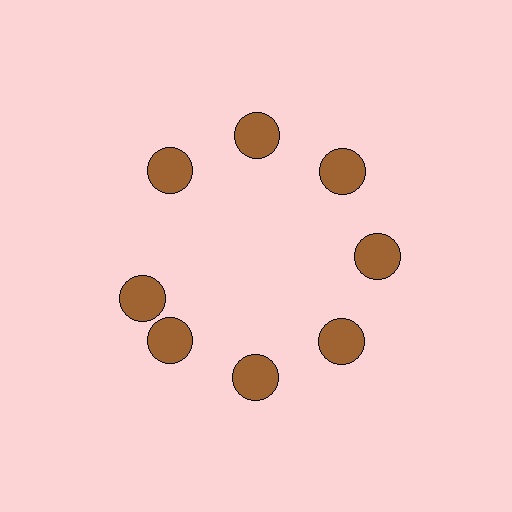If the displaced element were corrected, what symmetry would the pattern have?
It would have 8-fold rotational symmetry — the pattern would map onto itself every 45 degrees.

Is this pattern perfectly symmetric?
No. The 8 brown circles are arranged in a ring, but one element near the 9 o'clock position is rotated out of alignment along the ring, breaking the 8-fold rotational symmetry.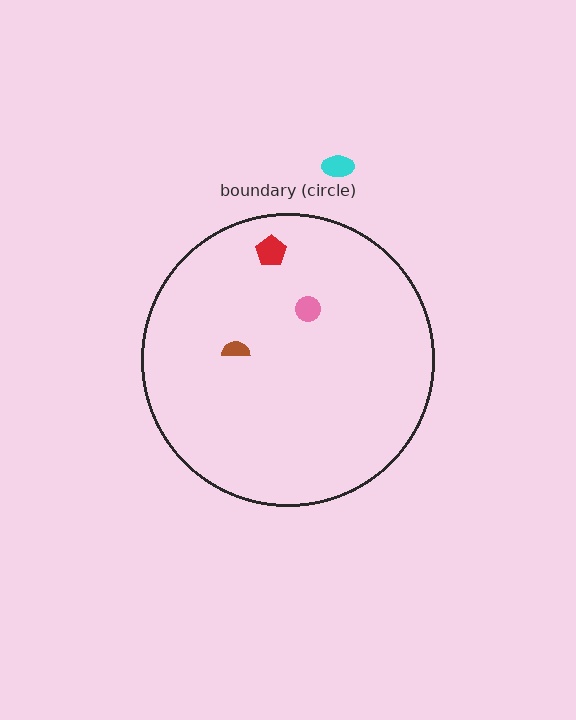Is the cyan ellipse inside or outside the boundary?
Outside.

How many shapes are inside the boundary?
3 inside, 1 outside.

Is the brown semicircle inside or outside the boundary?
Inside.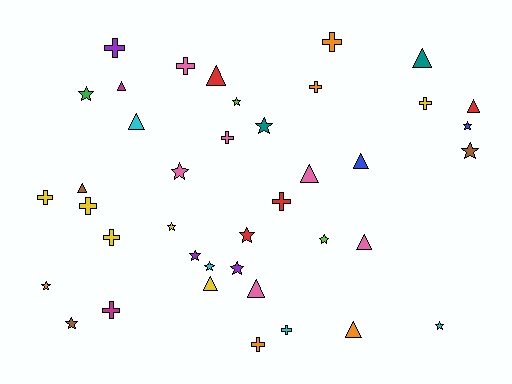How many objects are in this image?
There are 40 objects.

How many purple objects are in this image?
There are 3 purple objects.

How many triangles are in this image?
There are 12 triangles.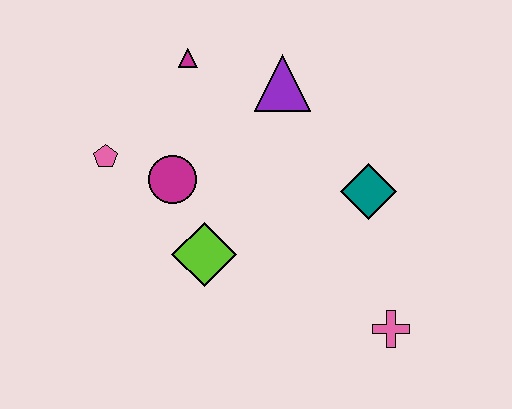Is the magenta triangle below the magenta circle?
No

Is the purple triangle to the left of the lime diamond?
No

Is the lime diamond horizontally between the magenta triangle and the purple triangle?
Yes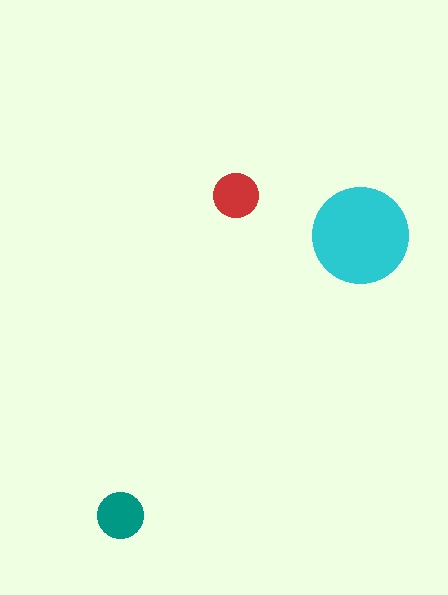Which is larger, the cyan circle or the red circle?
The cyan one.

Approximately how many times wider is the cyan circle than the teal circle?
About 2 times wider.